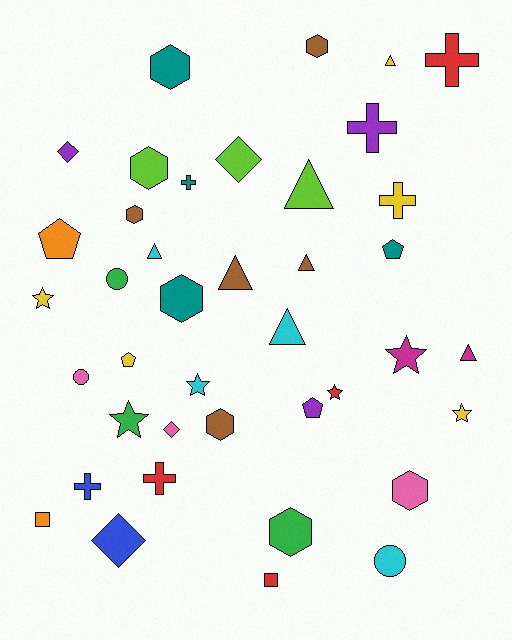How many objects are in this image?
There are 40 objects.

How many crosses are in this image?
There are 6 crosses.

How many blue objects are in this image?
There are 2 blue objects.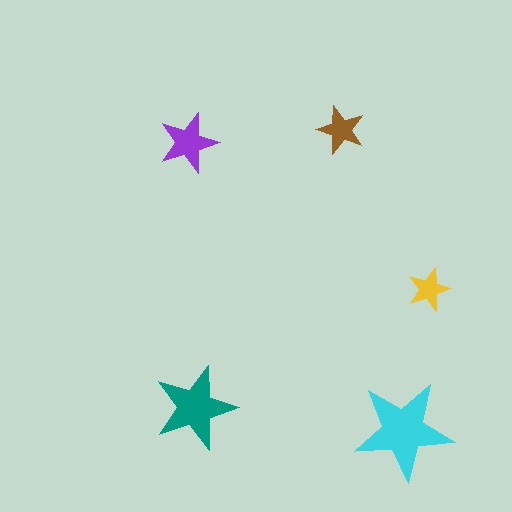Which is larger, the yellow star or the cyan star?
The cyan one.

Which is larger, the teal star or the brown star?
The teal one.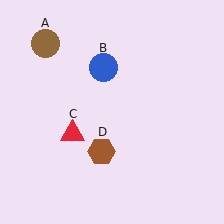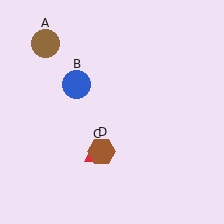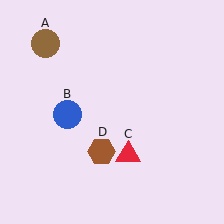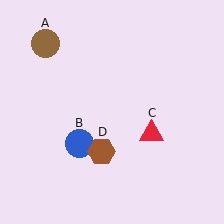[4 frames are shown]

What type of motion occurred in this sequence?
The blue circle (object B), red triangle (object C) rotated counterclockwise around the center of the scene.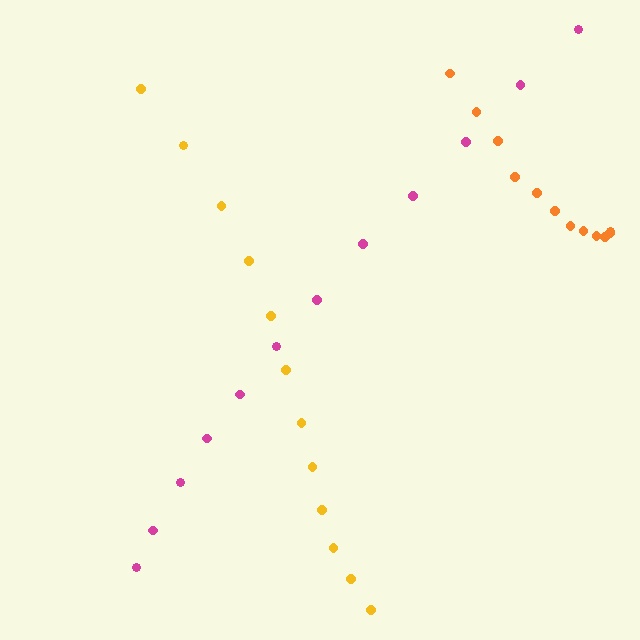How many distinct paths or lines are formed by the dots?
There are 3 distinct paths.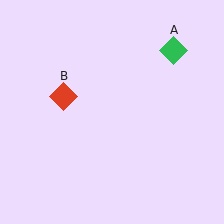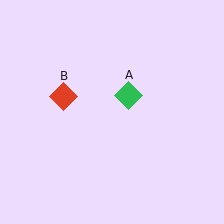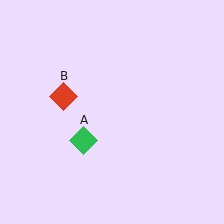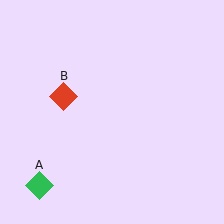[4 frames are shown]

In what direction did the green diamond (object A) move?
The green diamond (object A) moved down and to the left.